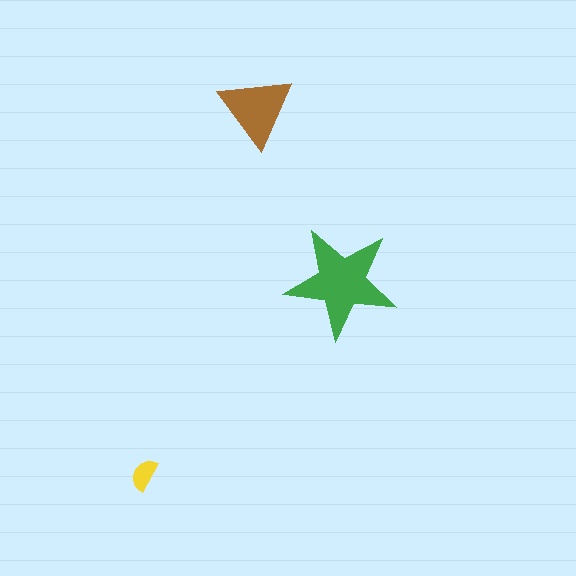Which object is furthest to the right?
The green star is rightmost.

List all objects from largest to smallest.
The green star, the brown triangle, the yellow semicircle.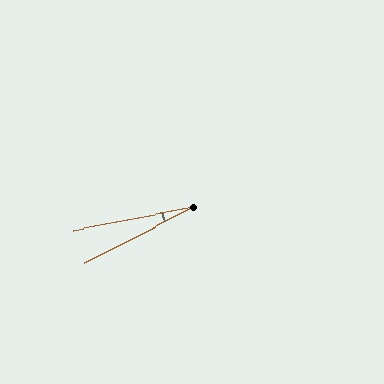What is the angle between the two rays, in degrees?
Approximately 16 degrees.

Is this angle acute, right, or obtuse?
It is acute.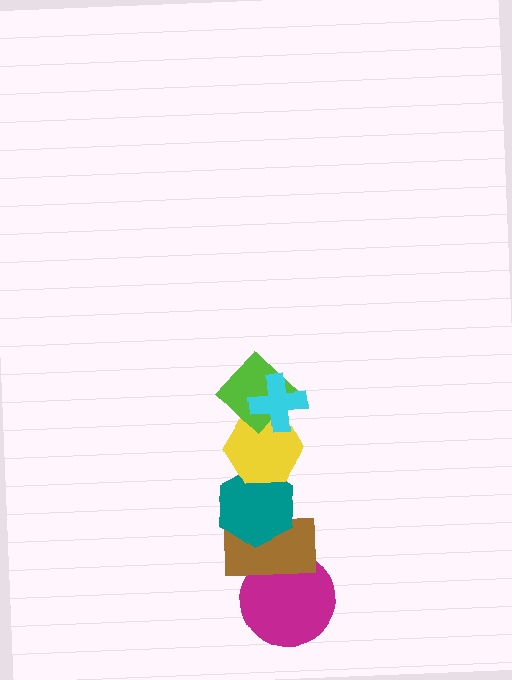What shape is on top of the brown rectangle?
The teal hexagon is on top of the brown rectangle.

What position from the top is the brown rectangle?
The brown rectangle is 5th from the top.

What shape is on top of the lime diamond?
The cyan cross is on top of the lime diamond.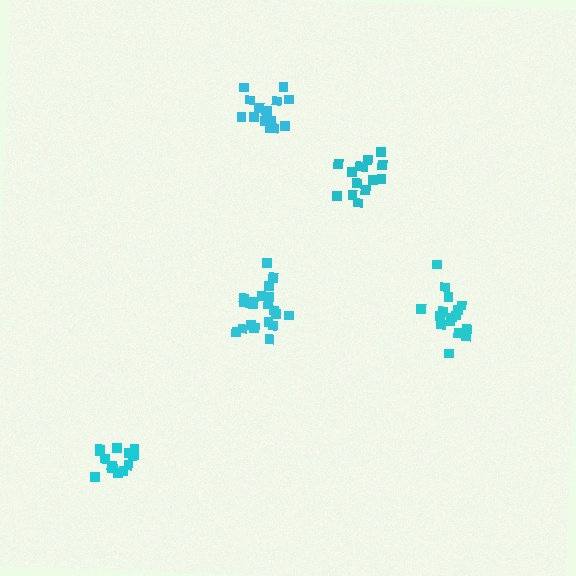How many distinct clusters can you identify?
There are 5 distinct clusters.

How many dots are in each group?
Group 1: 20 dots, Group 2: 15 dots, Group 3: 14 dots, Group 4: 16 dots, Group 5: 14 dots (79 total).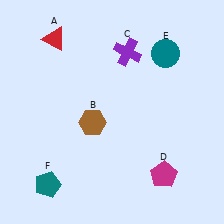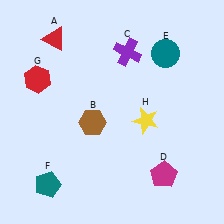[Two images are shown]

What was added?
A red hexagon (G), a yellow star (H) were added in Image 2.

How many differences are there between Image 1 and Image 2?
There are 2 differences between the two images.